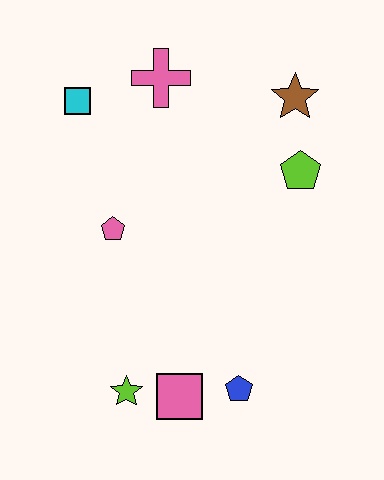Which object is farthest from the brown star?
The lime star is farthest from the brown star.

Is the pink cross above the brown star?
Yes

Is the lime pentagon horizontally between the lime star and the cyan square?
No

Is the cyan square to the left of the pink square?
Yes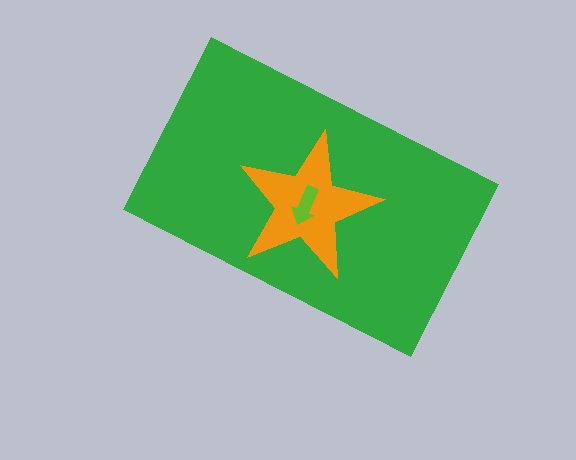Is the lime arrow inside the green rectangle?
Yes.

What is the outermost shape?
The green rectangle.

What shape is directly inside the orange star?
The lime arrow.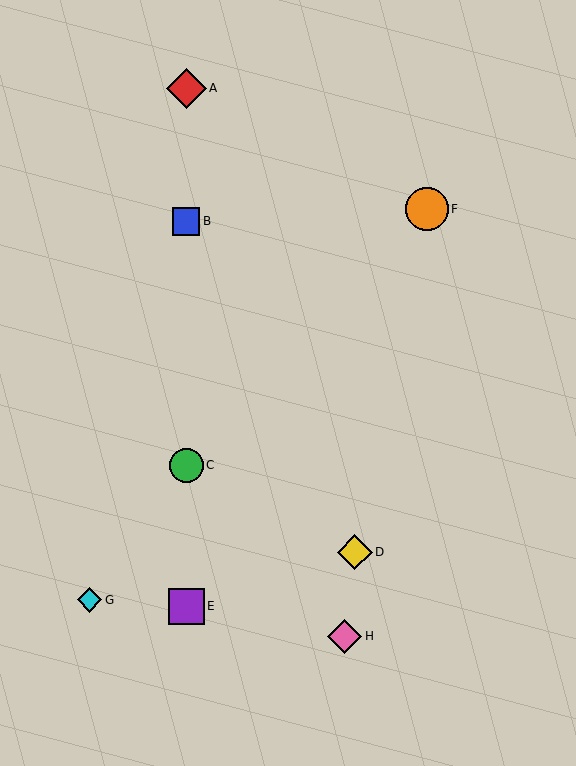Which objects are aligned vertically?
Objects A, B, C, E are aligned vertically.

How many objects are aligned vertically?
4 objects (A, B, C, E) are aligned vertically.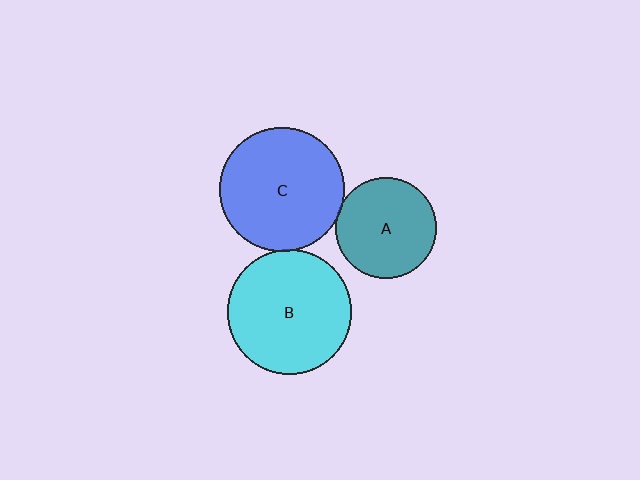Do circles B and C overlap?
Yes.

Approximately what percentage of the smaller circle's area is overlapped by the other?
Approximately 5%.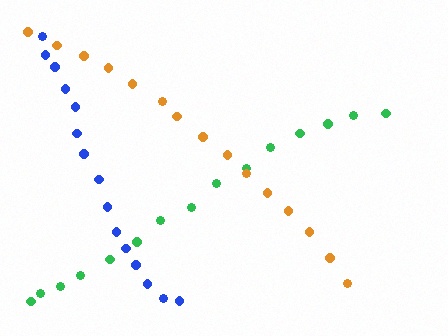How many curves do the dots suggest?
There are 3 distinct paths.